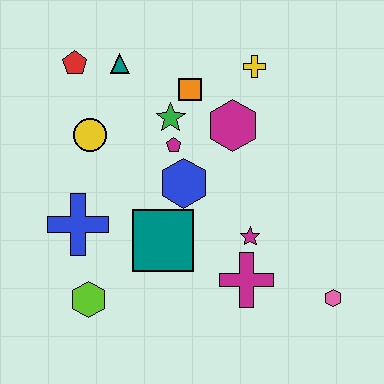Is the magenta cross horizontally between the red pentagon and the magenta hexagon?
No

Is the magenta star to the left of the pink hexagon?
Yes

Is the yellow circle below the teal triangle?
Yes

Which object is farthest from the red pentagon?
The pink hexagon is farthest from the red pentagon.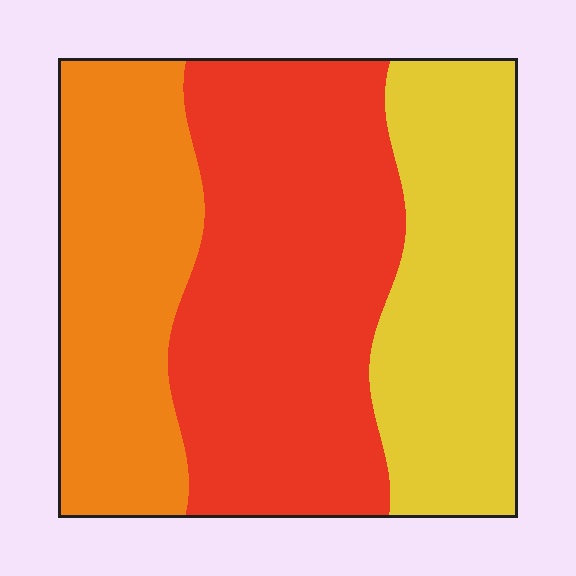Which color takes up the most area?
Red, at roughly 45%.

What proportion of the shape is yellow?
Yellow takes up about one quarter (1/4) of the shape.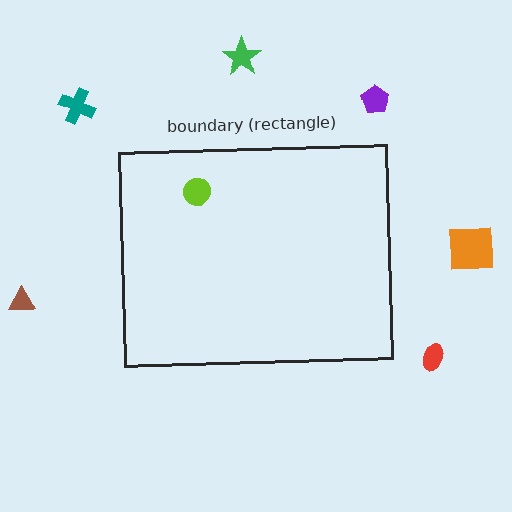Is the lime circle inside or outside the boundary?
Inside.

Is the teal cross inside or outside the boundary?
Outside.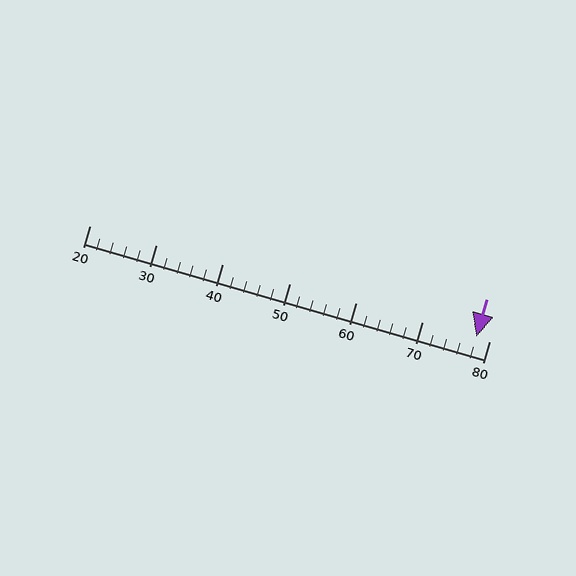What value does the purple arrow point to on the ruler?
The purple arrow points to approximately 78.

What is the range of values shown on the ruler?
The ruler shows values from 20 to 80.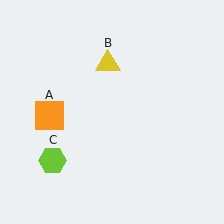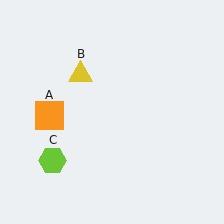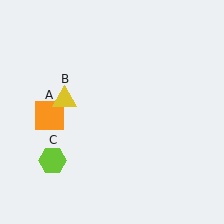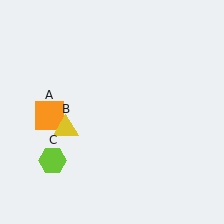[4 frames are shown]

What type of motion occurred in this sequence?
The yellow triangle (object B) rotated counterclockwise around the center of the scene.